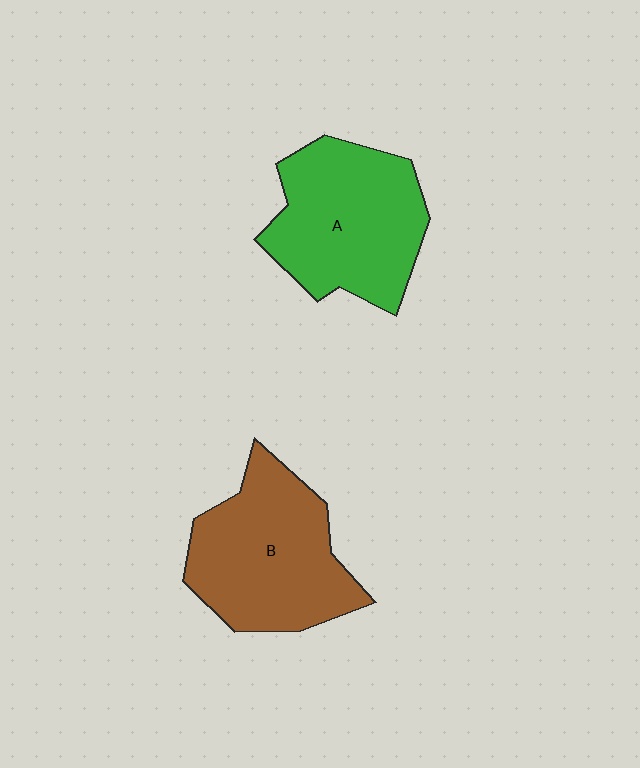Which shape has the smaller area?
Shape A (green).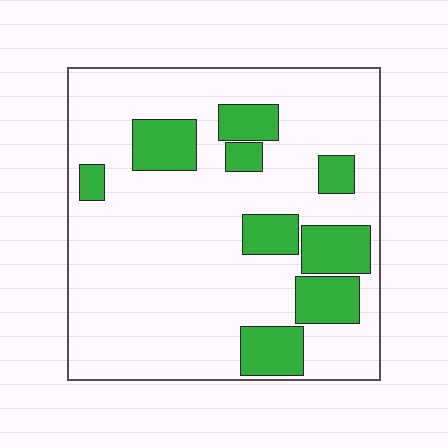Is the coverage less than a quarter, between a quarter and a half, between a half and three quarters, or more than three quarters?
Less than a quarter.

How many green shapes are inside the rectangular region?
9.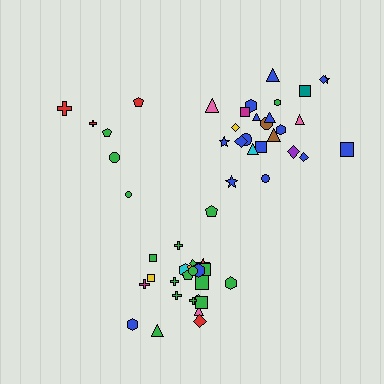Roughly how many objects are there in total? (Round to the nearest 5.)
Roughly 55 objects in total.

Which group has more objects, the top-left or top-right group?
The top-right group.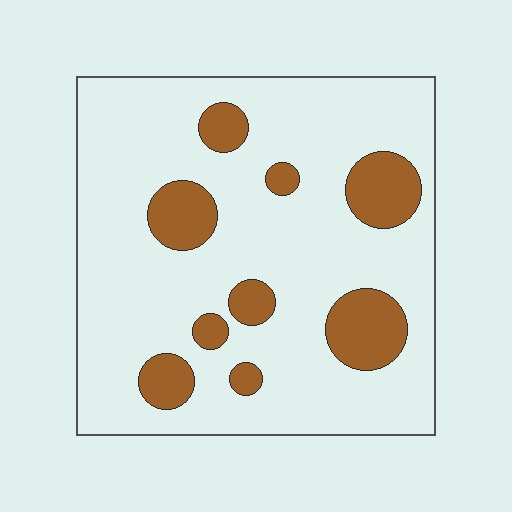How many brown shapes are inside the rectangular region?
9.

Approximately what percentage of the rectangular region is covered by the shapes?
Approximately 20%.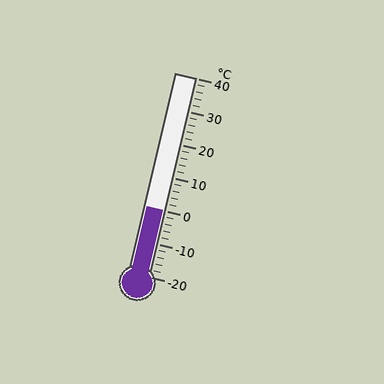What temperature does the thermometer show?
The thermometer shows approximately 0°C.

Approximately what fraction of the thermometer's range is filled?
The thermometer is filled to approximately 35% of its range.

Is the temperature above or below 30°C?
The temperature is below 30°C.